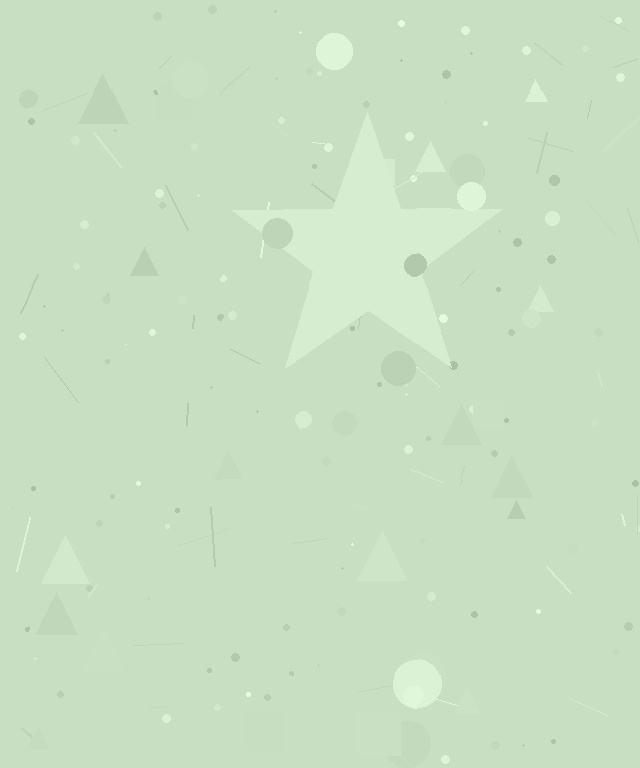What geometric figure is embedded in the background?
A star is embedded in the background.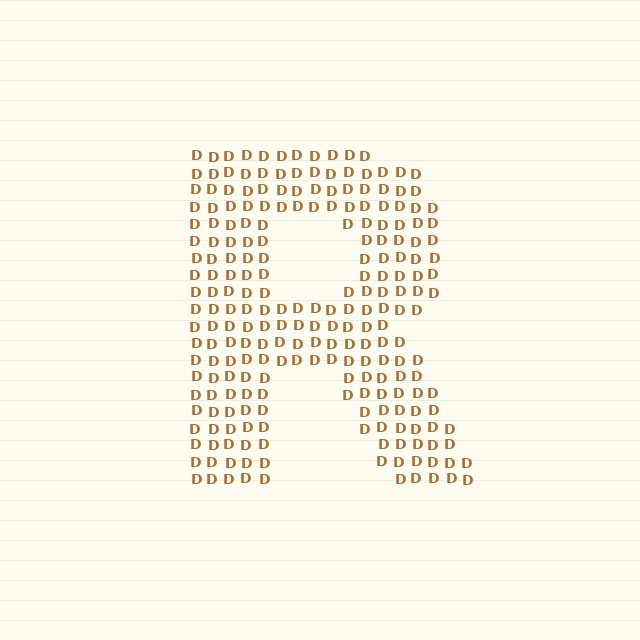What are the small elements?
The small elements are letter D's.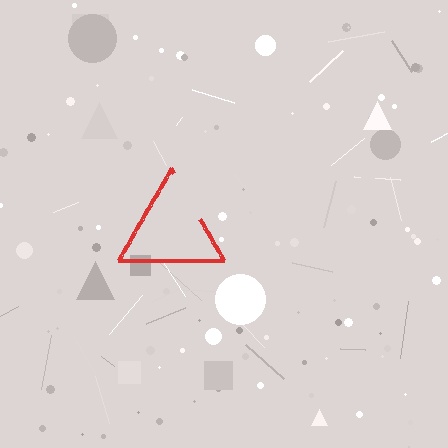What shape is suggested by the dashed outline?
The dashed outline suggests a triangle.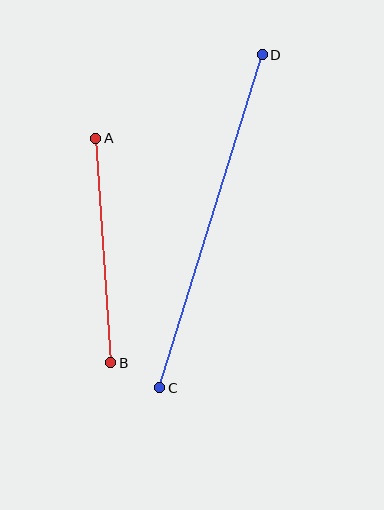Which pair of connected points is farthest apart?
Points C and D are farthest apart.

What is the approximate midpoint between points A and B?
The midpoint is at approximately (103, 251) pixels.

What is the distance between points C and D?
The distance is approximately 349 pixels.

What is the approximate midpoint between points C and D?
The midpoint is at approximately (211, 221) pixels.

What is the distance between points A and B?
The distance is approximately 225 pixels.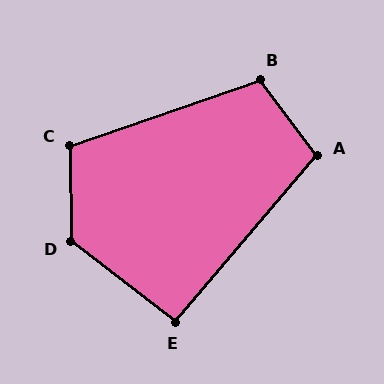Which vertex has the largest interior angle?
D, at approximately 128 degrees.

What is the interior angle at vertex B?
Approximately 109 degrees (obtuse).